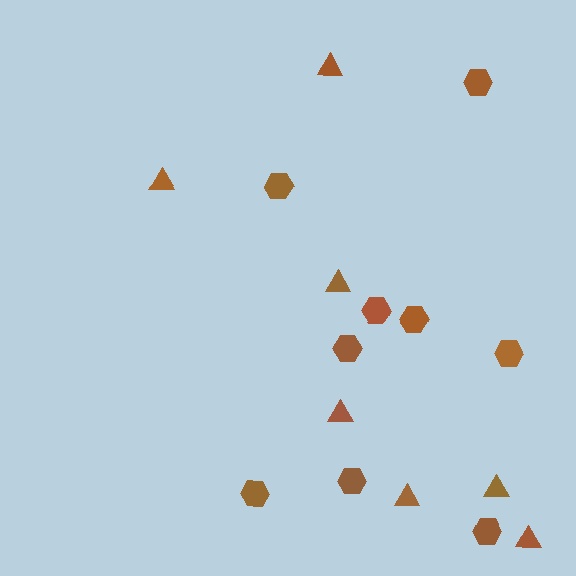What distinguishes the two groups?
There are 2 groups: one group of hexagons (9) and one group of triangles (7).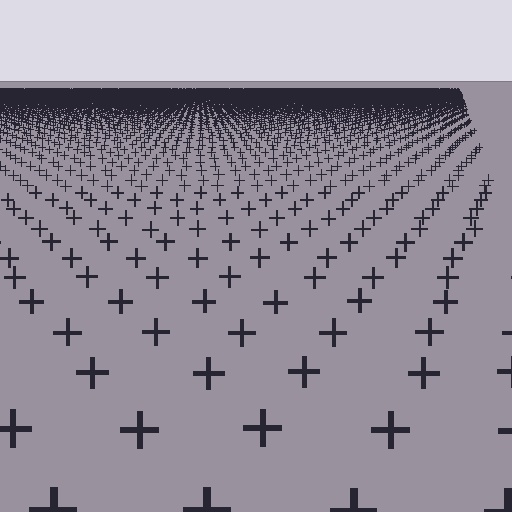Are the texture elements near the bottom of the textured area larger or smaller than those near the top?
Larger. Near the bottom, elements are closer to the viewer and appear at a bigger on-screen size.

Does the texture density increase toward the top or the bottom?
Density increases toward the top.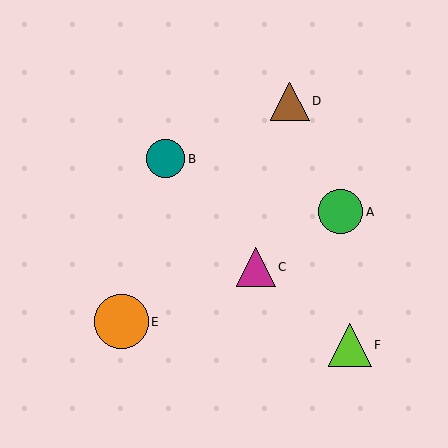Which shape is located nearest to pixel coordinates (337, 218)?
The green circle (labeled A) at (340, 212) is nearest to that location.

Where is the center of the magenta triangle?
The center of the magenta triangle is at (256, 267).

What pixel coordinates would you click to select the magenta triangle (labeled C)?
Click at (256, 267) to select the magenta triangle C.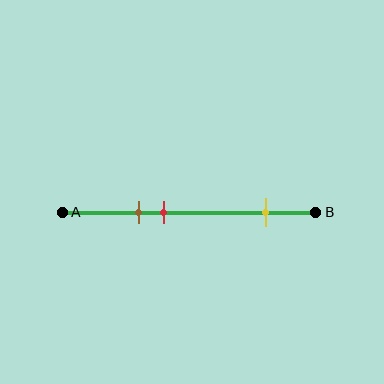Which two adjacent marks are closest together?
The brown and red marks are the closest adjacent pair.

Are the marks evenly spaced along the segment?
No, the marks are not evenly spaced.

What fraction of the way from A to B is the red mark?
The red mark is approximately 40% (0.4) of the way from A to B.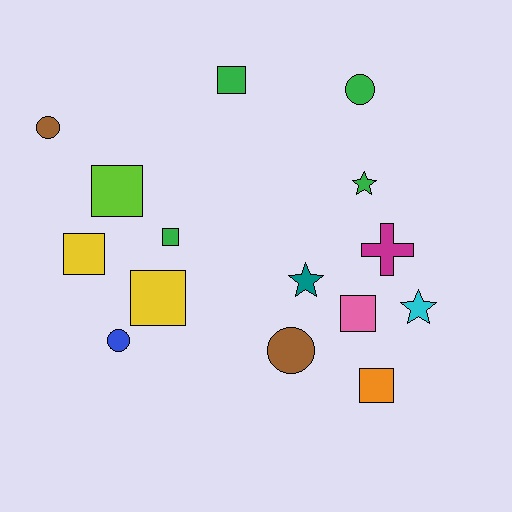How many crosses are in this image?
There is 1 cross.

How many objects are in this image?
There are 15 objects.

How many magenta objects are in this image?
There is 1 magenta object.